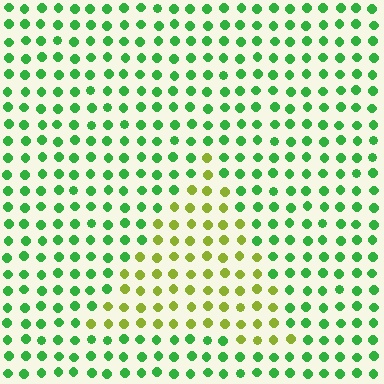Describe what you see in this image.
The image is filled with small green elements in a uniform arrangement. A triangle-shaped region is visible where the elements are tinted to a slightly different hue, forming a subtle color boundary.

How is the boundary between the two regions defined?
The boundary is defined purely by a slight shift in hue (about 48 degrees). Spacing, size, and orientation are identical on both sides.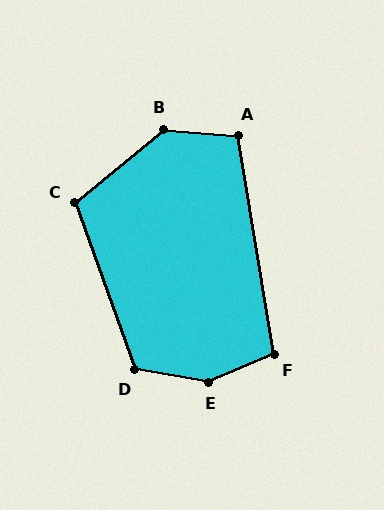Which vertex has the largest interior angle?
E, at approximately 147 degrees.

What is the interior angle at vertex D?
Approximately 119 degrees (obtuse).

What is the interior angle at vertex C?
Approximately 110 degrees (obtuse).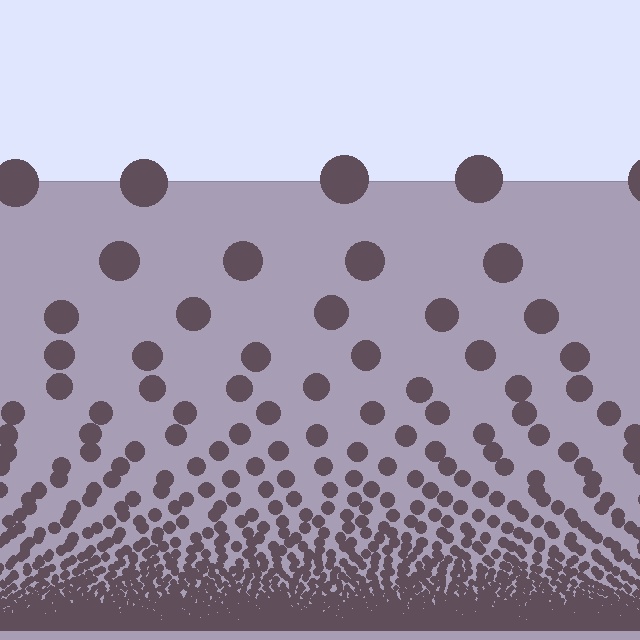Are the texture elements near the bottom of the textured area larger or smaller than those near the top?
Smaller. The gradient is inverted — elements near the bottom are smaller and denser.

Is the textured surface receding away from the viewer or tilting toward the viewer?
The surface appears to tilt toward the viewer. Texture elements get larger and sparser toward the top.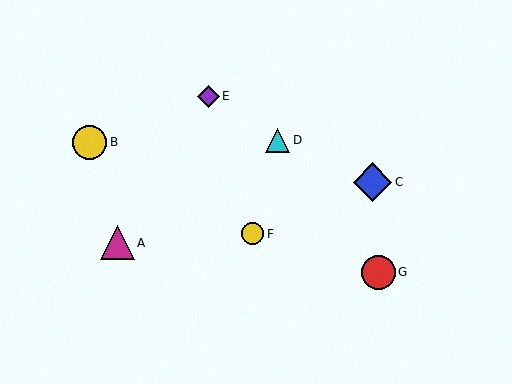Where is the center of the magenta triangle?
The center of the magenta triangle is at (117, 243).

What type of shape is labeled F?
Shape F is a yellow circle.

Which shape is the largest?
The blue diamond (labeled C) is the largest.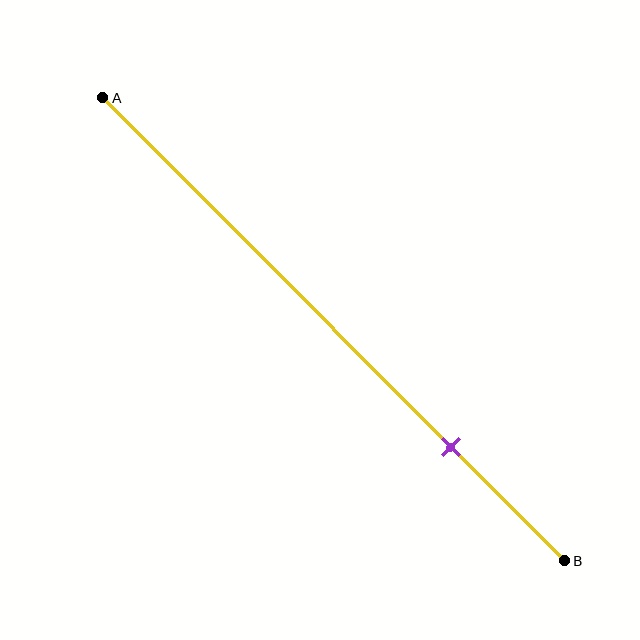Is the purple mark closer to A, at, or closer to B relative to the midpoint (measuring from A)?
The purple mark is closer to point B than the midpoint of segment AB.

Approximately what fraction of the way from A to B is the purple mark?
The purple mark is approximately 75% of the way from A to B.